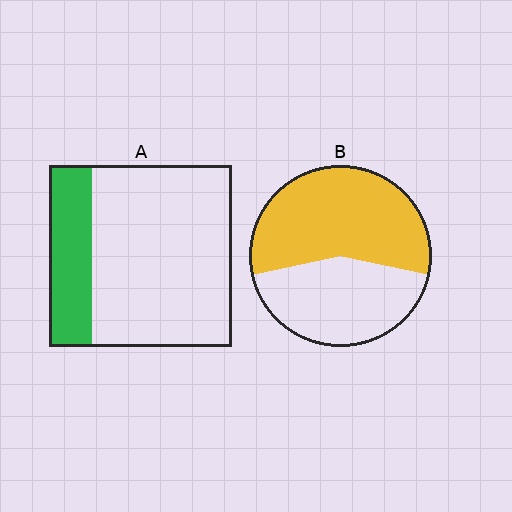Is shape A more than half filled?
No.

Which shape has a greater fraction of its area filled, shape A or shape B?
Shape B.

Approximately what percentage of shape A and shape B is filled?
A is approximately 25% and B is approximately 55%.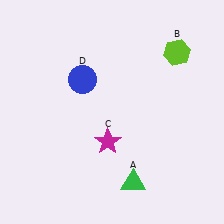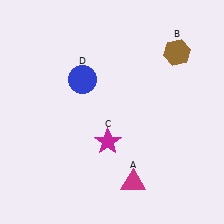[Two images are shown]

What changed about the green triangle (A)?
In Image 1, A is green. In Image 2, it changed to magenta.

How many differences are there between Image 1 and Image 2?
There are 2 differences between the two images.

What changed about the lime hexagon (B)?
In Image 1, B is lime. In Image 2, it changed to brown.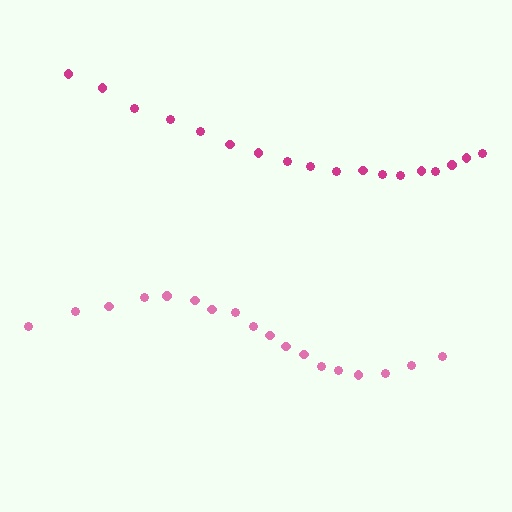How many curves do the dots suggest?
There are 2 distinct paths.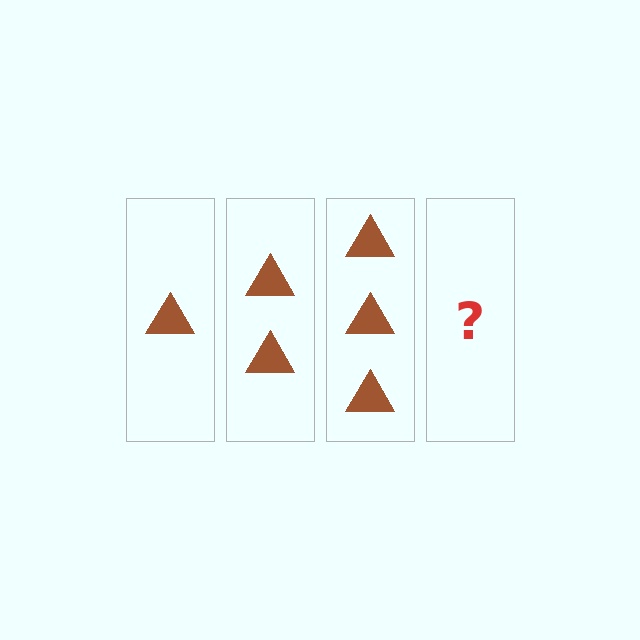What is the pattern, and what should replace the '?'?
The pattern is that each step adds one more triangle. The '?' should be 4 triangles.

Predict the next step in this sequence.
The next step is 4 triangles.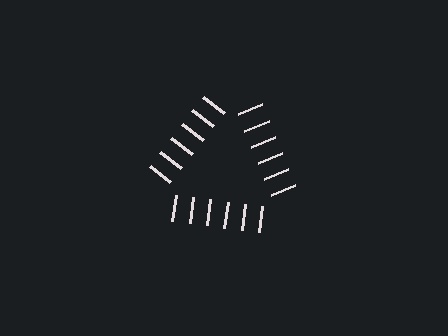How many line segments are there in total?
18 — 6 along each of the 3 edges.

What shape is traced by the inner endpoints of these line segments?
An illusory triangle — the line segments terminate on its edges but no continuous stroke is drawn.